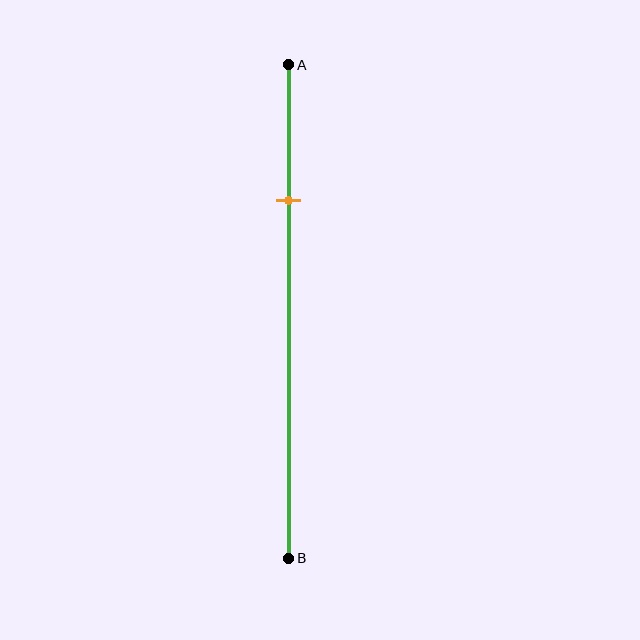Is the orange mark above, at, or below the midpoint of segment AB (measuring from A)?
The orange mark is above the midpoint of segment AB.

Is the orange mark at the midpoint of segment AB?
No, the mark is at about 30% from A, not at the 50% midpoint.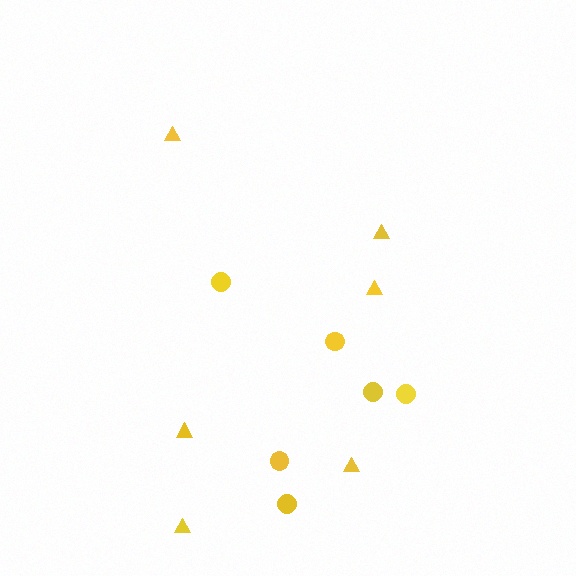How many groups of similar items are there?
There are 2 groups: one group of circles (6) and one group of triangles (6).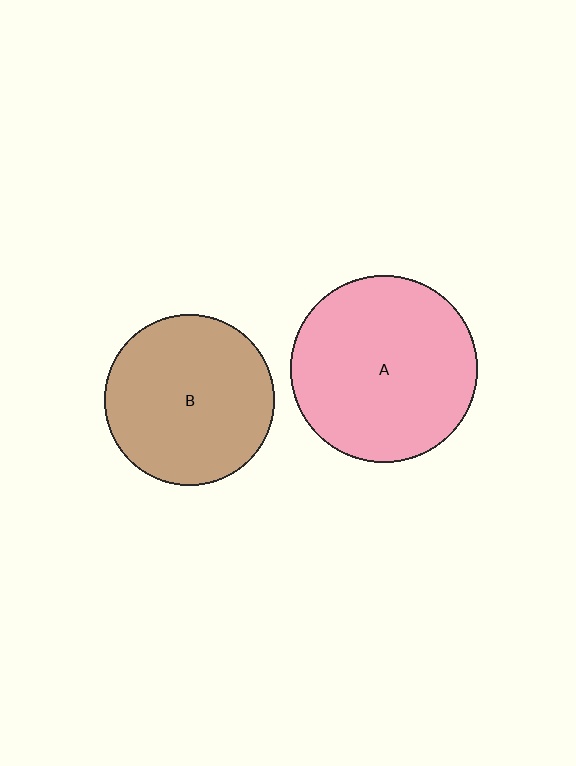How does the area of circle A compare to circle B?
Approximately 1.2 times.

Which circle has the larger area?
Circle A (pink).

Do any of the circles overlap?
No, none of the circles overlap.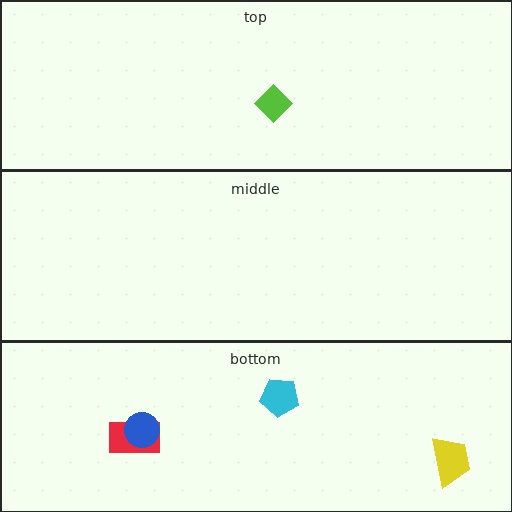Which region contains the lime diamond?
The top region.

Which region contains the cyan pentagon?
The bottom region.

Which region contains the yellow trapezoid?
The bottom region.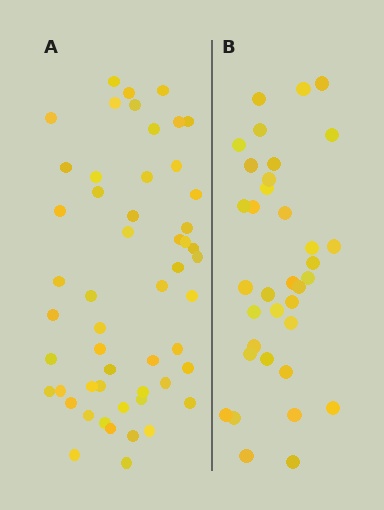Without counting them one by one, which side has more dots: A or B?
Region A (the left region) has more dots.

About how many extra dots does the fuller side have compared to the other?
Region A has approximately 20 more dots than region B.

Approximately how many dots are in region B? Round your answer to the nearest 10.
About 40 dots. (The exact count is 35, which rounds to 40.)